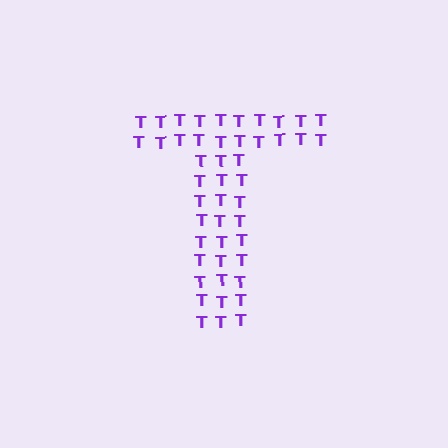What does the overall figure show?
The overall figure shows the letter T.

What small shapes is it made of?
It is made of small letter T's.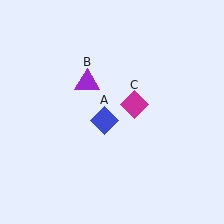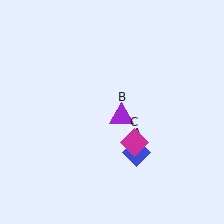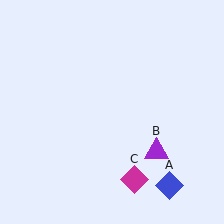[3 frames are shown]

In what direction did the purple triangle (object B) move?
The purple triangle (object B) moved down and to the right.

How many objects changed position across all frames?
3 objects changed position: blue diamond (object A), purple triangle (object B), magenta diamond (object C).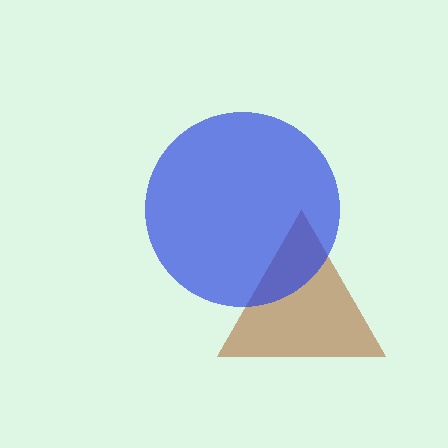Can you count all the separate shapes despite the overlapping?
Yes, there are 2 separate shapes.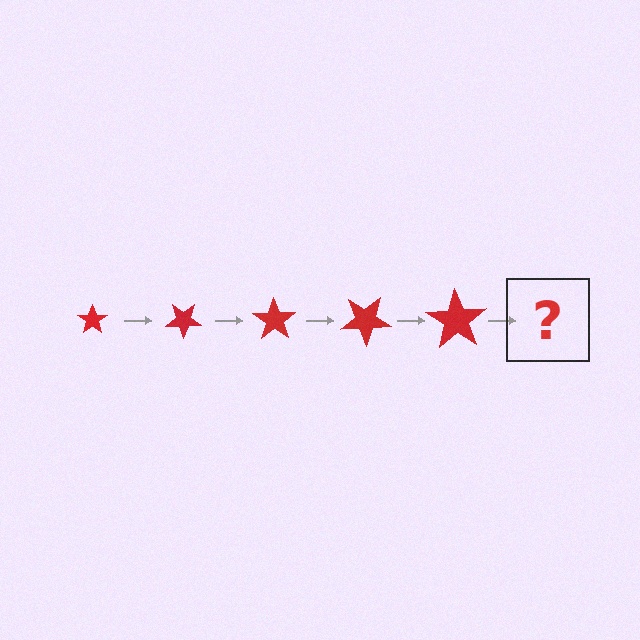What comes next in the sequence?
The next element should be a star, larger than the previous one and rotated 175 degrees from the start.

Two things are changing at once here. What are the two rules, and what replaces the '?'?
The two rules are that the star grows larger each step and it rotates 35 degrees each step. The '?' should be a star, larger than the previous one and rotated 175 degrees from the start.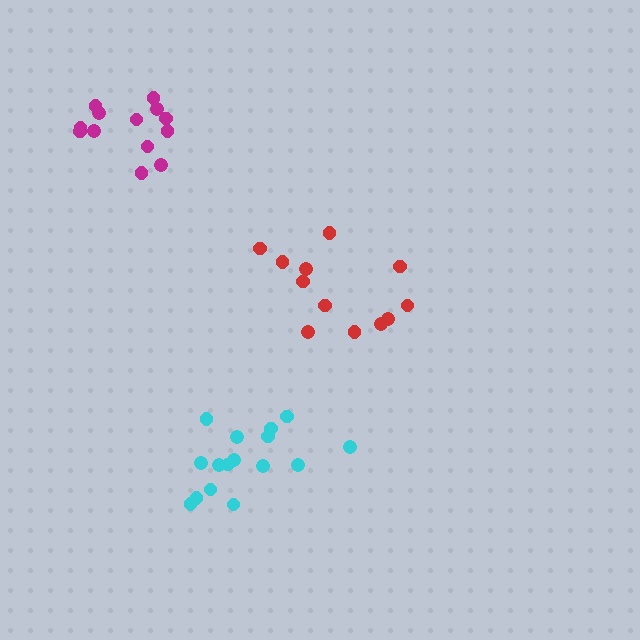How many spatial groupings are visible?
There are 3 spatial groupings.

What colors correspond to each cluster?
The clusters are colored: red, cyan, magenta.